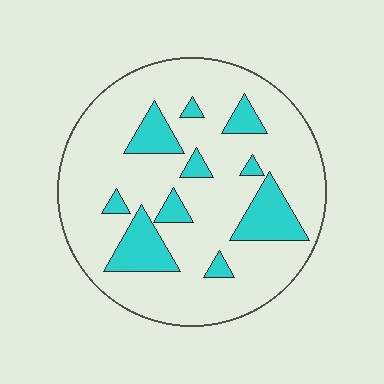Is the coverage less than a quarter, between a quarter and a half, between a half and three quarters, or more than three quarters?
Less than a quarter.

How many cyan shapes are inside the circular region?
10.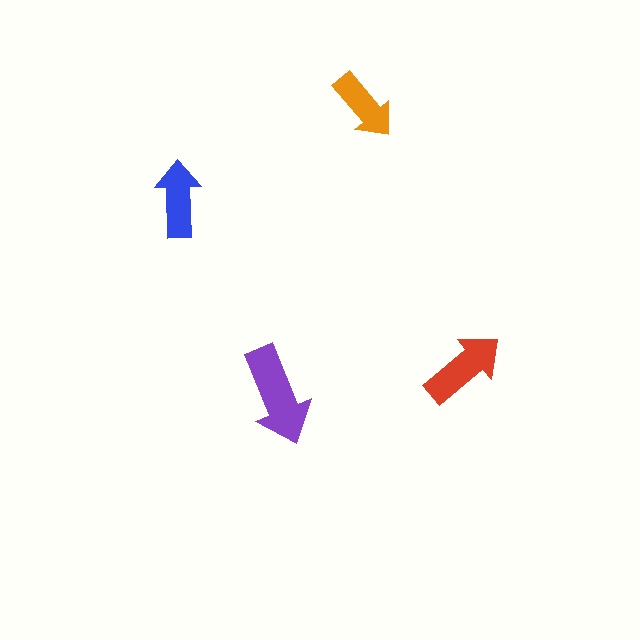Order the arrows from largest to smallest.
the purple one, the red one, the blue one, the orange one.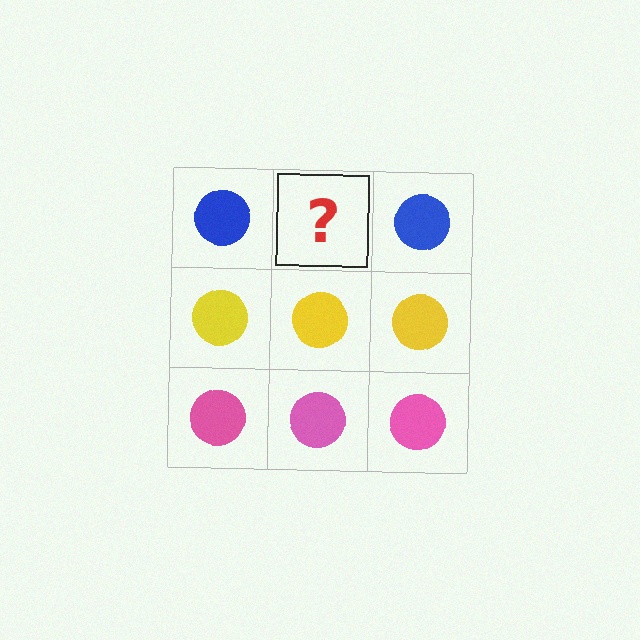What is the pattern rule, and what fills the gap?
The rule is that each row has a consistent color. The gap should be filled with a blue circle.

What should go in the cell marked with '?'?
The missing cell should contain a blue circle.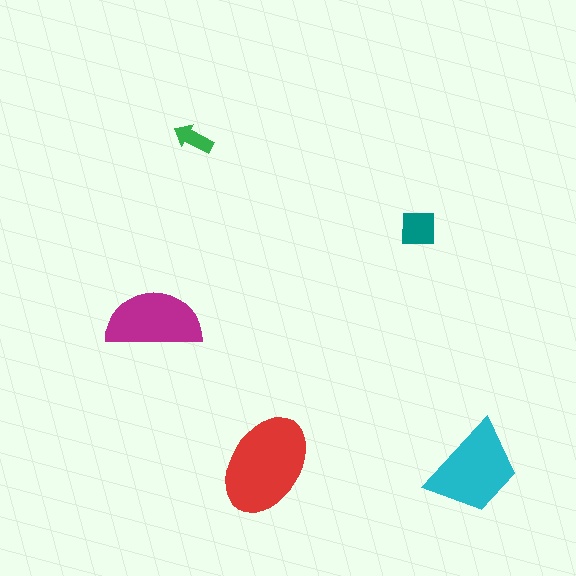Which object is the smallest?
The green arrow.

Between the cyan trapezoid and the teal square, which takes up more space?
The cyan trapezoid.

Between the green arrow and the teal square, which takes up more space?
The teal square.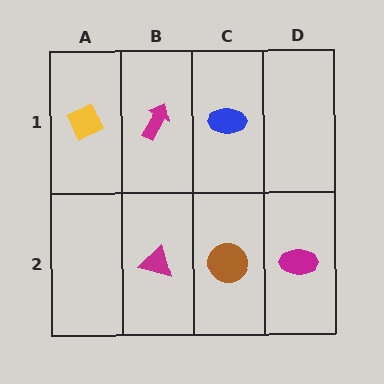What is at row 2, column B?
A magenta triangle.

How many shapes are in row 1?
3 shapes.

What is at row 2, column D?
A magenta ellipse.